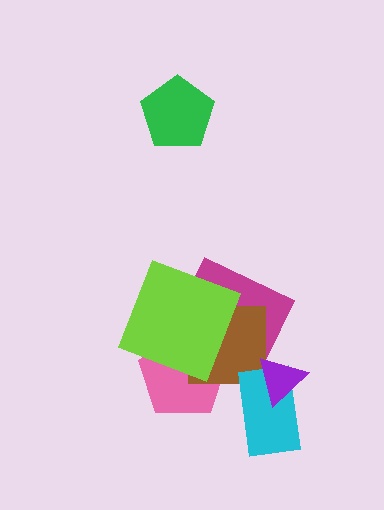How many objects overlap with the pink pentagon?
3 objects overlap with the pink pentagon.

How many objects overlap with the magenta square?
3 objects overlap with the magenta square.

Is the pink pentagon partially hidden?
Yes, it is partially covered by another shape.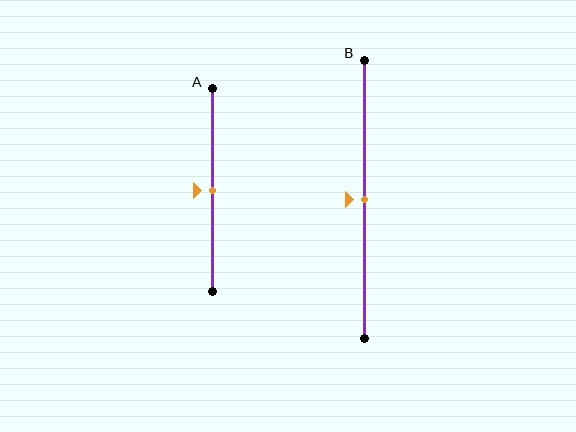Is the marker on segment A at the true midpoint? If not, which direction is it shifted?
Yes, the marker on segment A is at the true midpoint.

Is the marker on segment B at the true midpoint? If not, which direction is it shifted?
Yes, the marker on segment B is at the true midpoint.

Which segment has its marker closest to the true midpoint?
Segment A has its marker closest to the true midpoint.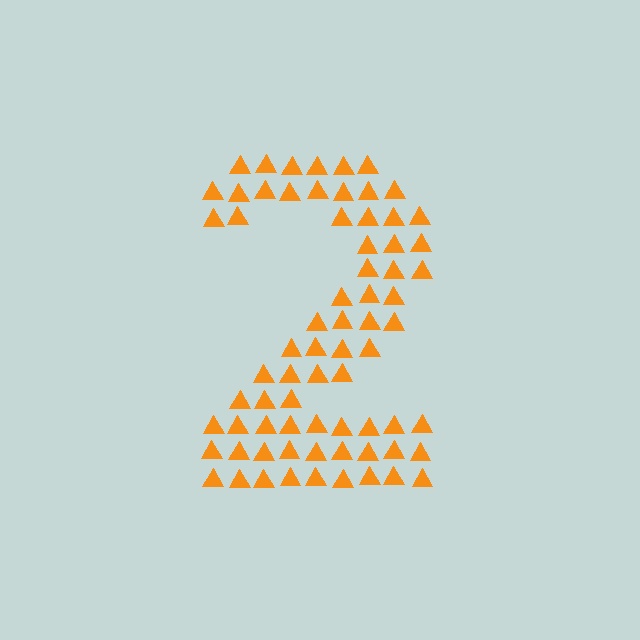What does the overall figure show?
The overall figure shows the digit 2.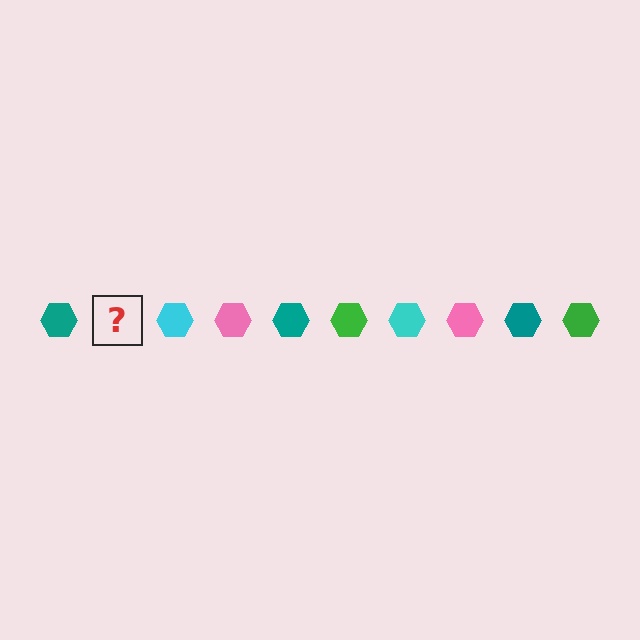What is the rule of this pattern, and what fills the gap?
The rule is that the pattern cycles through teal, green, cyan, pink hexagons. The gap should be filled with a green hexagon.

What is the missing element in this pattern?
The missing element is a green hexagon.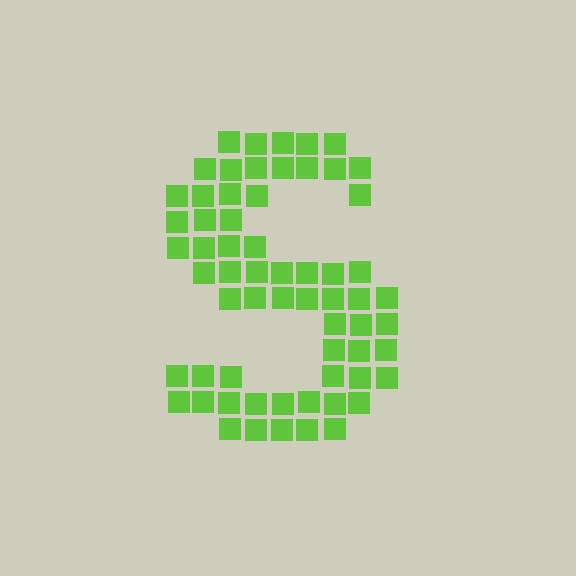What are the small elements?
The small elements are squares.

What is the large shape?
The large shape is the letter S.